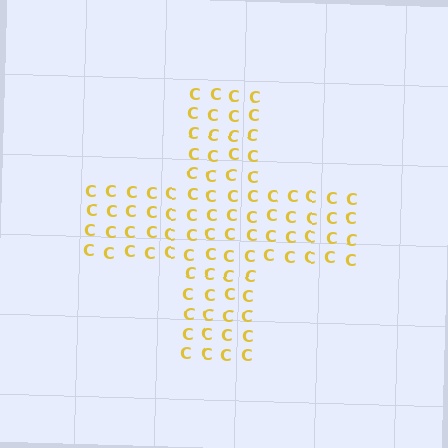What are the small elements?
The small elements are letter C's.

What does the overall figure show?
The overall figure shows a cross.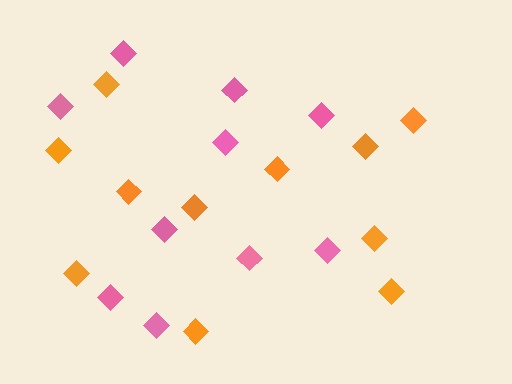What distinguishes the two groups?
There are 2 groups: one group of orange diamonds (11) and one group of pink diamonds (10).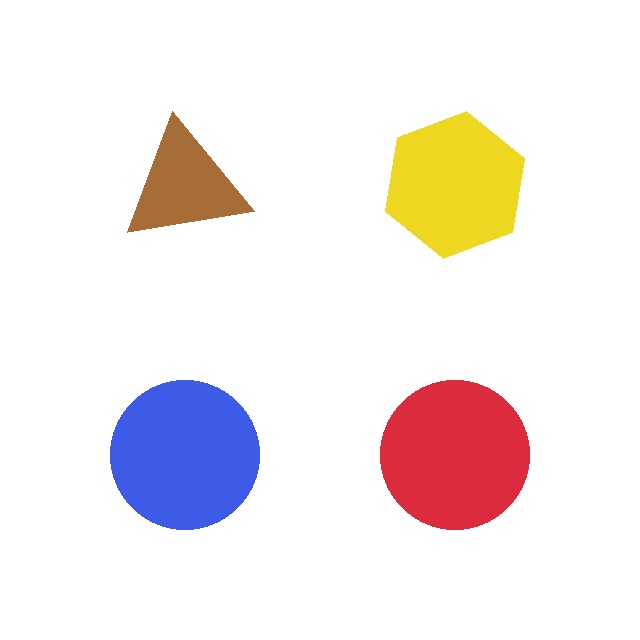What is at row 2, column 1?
A blue circle.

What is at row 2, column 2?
A red circle.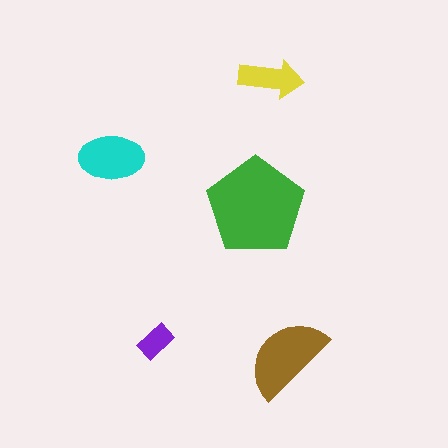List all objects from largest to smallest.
The green pentagon, the brown semicircle, the cyan ellipse, the yellow arrow, the purple rectangle.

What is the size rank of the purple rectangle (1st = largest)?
5th.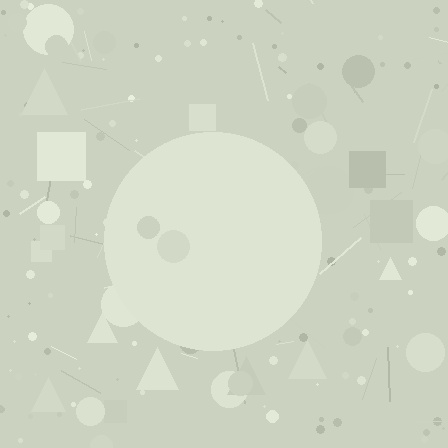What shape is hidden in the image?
A circle is hidden in the image.